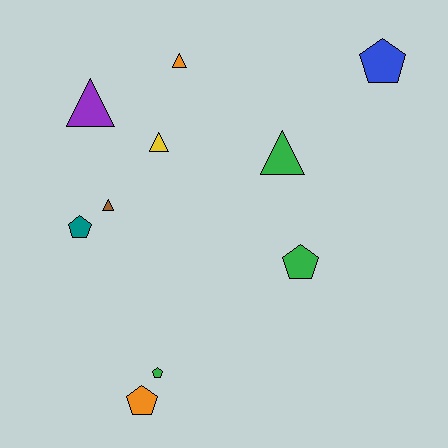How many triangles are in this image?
There are 5 triangles.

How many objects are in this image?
There are 10 objects.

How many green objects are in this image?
There are 3 green objects.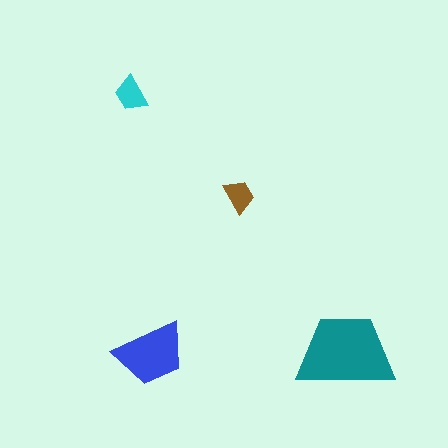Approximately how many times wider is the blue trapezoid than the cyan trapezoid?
About 2 times wider.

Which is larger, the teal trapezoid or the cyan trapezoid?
The teal one.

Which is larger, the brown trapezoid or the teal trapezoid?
The teal one.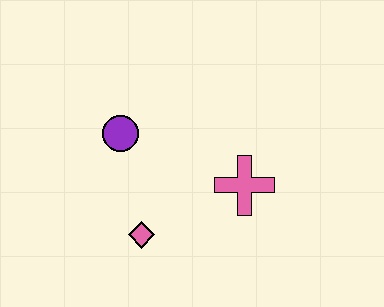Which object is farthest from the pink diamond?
The pink cross is farthest from the pink diamond.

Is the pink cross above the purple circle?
No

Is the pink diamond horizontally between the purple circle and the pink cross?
Yes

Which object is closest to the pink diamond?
The purple circle is closest to the pink diamond.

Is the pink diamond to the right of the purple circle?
Yes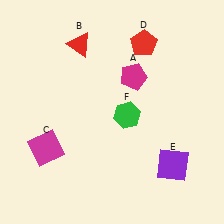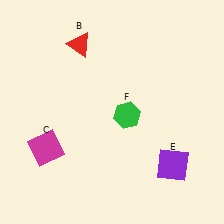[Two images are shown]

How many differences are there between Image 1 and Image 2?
There are 2 differences between the two images.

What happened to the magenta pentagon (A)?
The magenta pentagon (A) was removed in Image 2. It was in the top-right area of Image 1.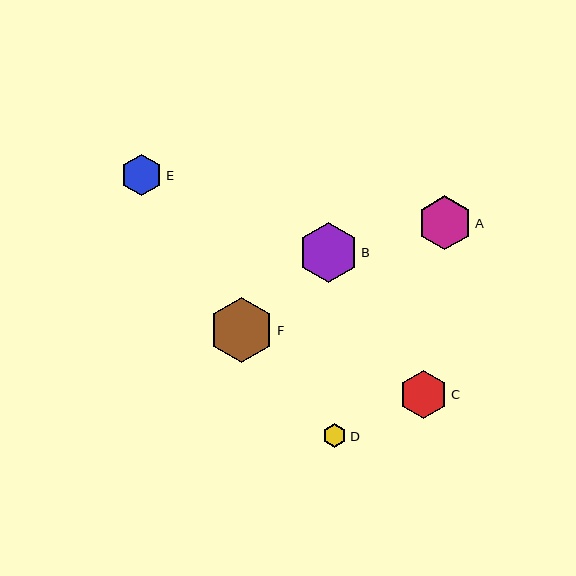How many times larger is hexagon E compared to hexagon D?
Hexagon E is approximately 1.7 times the size of hexagon D.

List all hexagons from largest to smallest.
From largest to smallest: F, B, A, C, E, D.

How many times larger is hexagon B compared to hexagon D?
Hexagon B is approximately 2.5 times the size of hexagon D.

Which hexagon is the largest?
Hexagon F is the largest with a size of approximately 65 pixels.